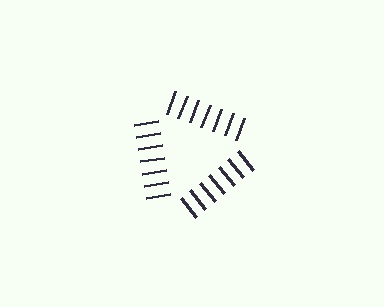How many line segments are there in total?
21 — 7 along each of the 3 edges.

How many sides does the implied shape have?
3 sides — the line-ends trace a triangle.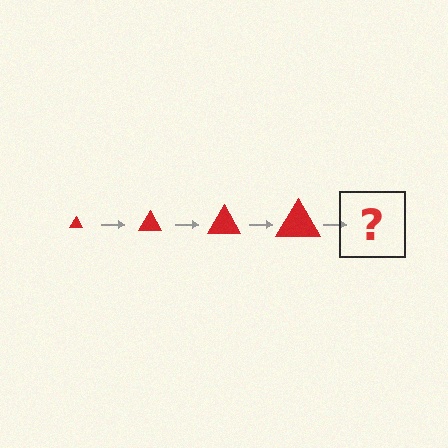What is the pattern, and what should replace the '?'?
The pattern is that the triangle gets progressively larger each step. The '?' should be a red triangle, larger than the previous one.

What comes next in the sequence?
The next element should be a red triangle, larger than the previous one.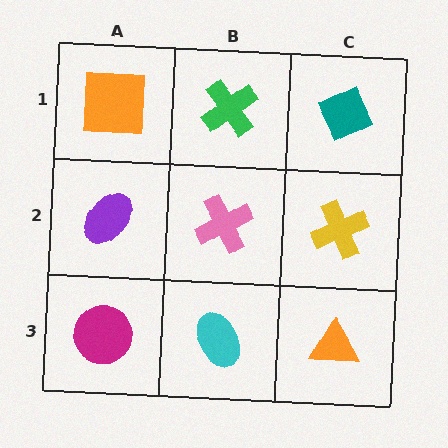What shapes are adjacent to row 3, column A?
A purple ellipse (row 2, column A), a cyan ellipse (row 3, column B).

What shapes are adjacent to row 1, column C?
A yellow cross (row 2, column C), a green cross (row 1, column B).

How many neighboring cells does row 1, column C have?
2.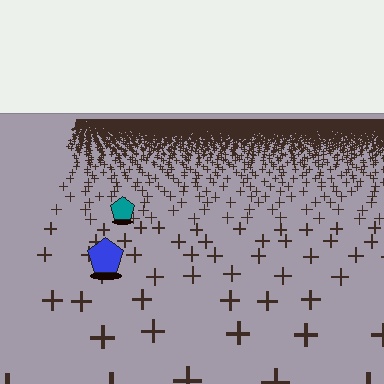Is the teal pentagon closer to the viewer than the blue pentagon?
No. The blue pentagon is closer — you can tell from the texture gradient: the ground texture is coarser near it.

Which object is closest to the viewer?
The blue pentagon is closest. The texture marks near it are larger and more spread out.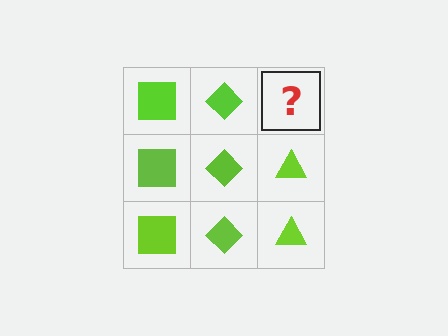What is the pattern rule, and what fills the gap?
The rule is that each column has a consistent shape. The gap should be filled with a lime triangle.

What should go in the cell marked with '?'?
The missing cell should contain a lime triangle.